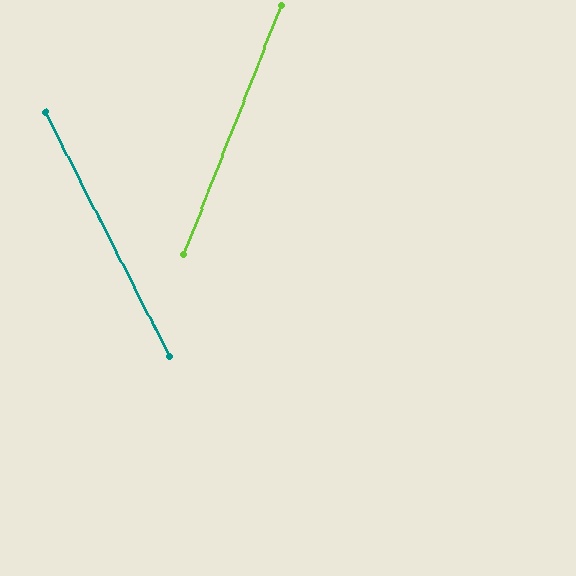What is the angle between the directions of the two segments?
Approximately 48 degrees.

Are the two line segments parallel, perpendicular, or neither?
Neither parallel nor perpendicular — they differ by about 48°.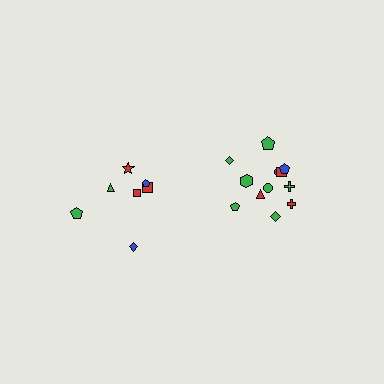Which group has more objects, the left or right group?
The right group.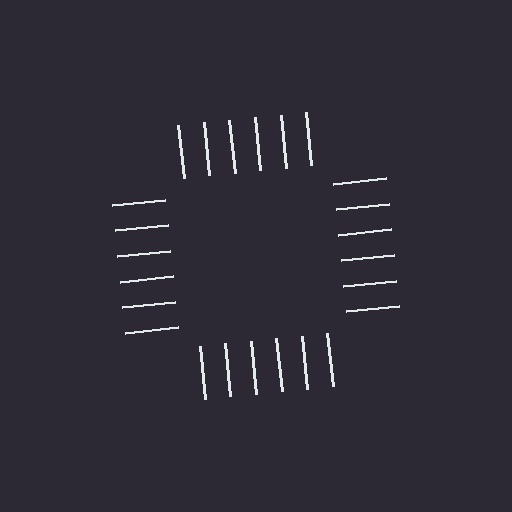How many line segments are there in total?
24 — 6 along each of the 4 edges.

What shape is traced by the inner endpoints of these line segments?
An illusory square — the line segments terminate on its edges but no continuous stroke is drawn.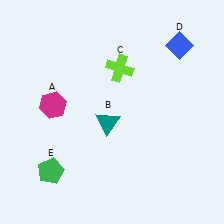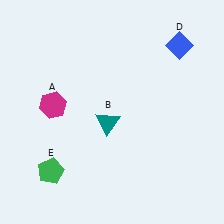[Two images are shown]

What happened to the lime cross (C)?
The lime cross (C) was removed in Image 2. It was in the top-right area of Image 1.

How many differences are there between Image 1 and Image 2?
There is 1 difference between the two images.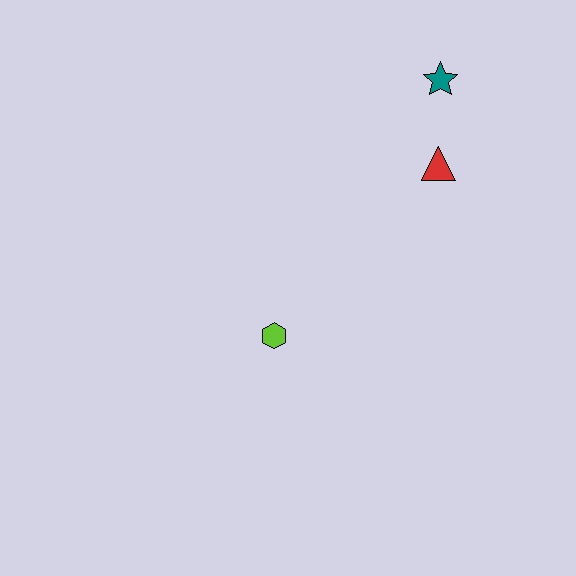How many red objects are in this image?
There is 1 red object.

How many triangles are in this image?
There is 1 triangle.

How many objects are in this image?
There are 3 objects.